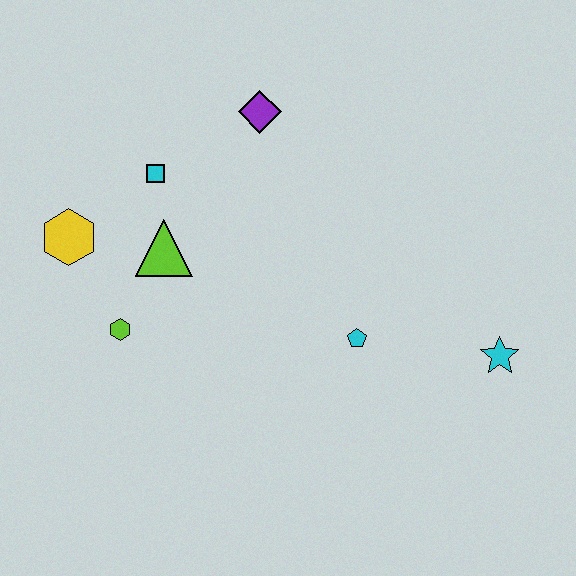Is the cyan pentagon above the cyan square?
No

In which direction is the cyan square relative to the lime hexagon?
The cyan square is above the lime hexagon.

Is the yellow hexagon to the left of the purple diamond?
Yes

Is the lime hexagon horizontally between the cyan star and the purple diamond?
No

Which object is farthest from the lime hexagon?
The cyan star is farthest from the lime hexagon.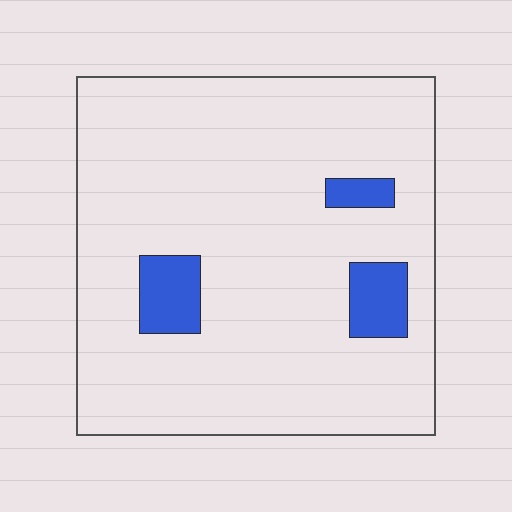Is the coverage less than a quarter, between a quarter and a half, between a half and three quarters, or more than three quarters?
Less than a quarter.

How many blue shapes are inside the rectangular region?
3.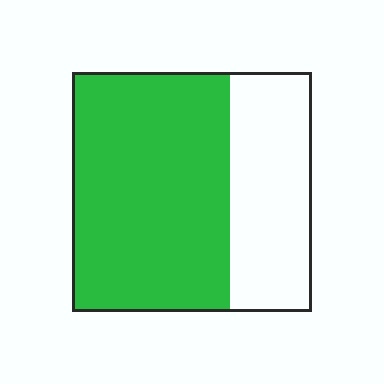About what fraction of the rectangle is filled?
About two thirds (2/3).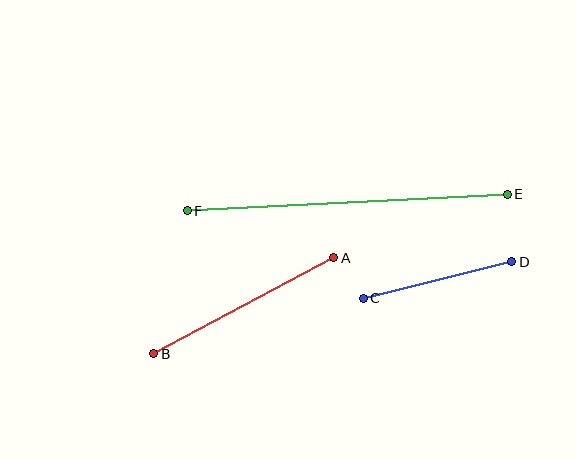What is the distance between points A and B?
The distance is approximately 204 pixels.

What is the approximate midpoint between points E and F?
The midpoint is at approximately (347, 203) pixels.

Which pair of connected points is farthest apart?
Points E and F are farthest apart.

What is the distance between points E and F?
The distance is approximately 320 pixels.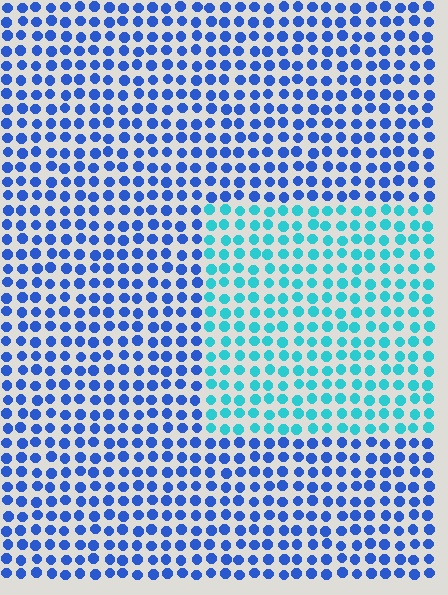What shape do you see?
I see a rectangle.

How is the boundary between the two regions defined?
The boundary is defined purely by a slight shift in hue (about 42 degrees). Spacing, size, and orientation are identical on both sides.